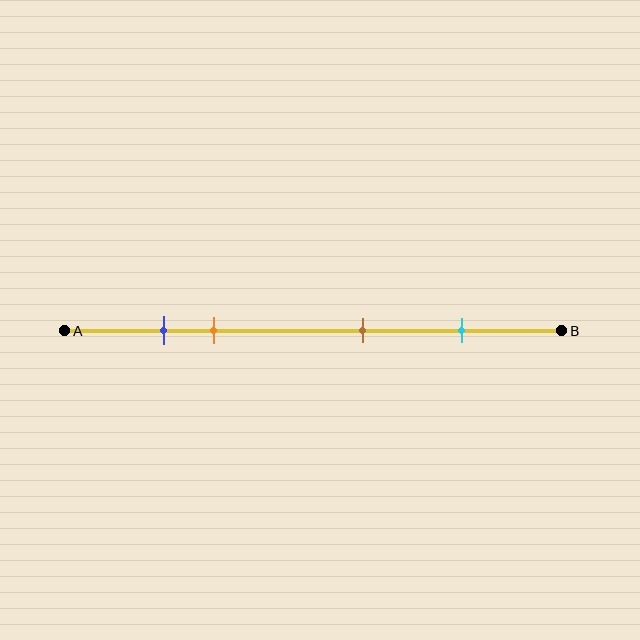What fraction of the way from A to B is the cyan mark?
The cyan mark is approximately 80% (0.8) of the way from A to B.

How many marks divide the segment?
There are 4 marks dividing the segment.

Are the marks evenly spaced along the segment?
No, the marks are not evenly spaced.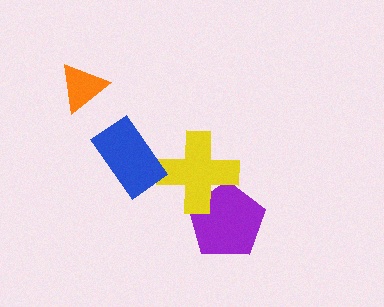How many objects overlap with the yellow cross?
1 object overlaps with the yellow cross.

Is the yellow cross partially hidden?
No, no other shape covers it.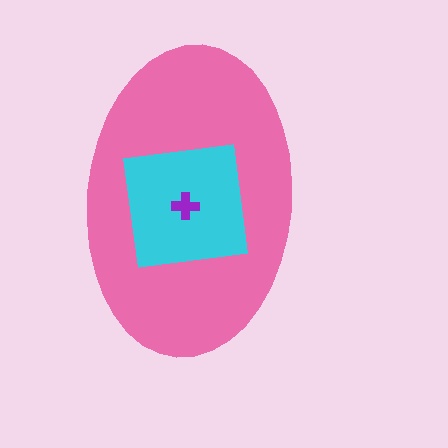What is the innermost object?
The purple cross.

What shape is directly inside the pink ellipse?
The cyan square.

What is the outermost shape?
The pink ellipse.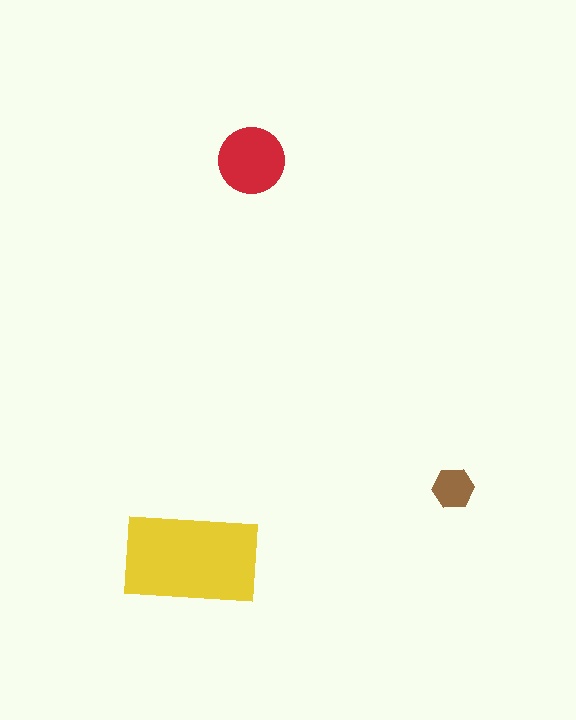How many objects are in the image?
There are 3 objects in the image.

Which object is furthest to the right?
The brown hexagon is rightmost.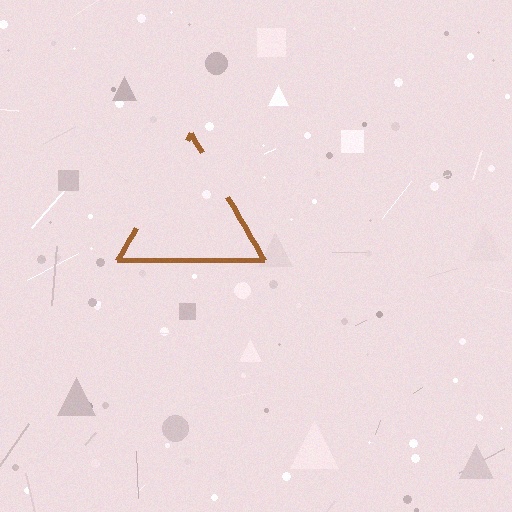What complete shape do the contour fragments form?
The contour fragments form a triangle.